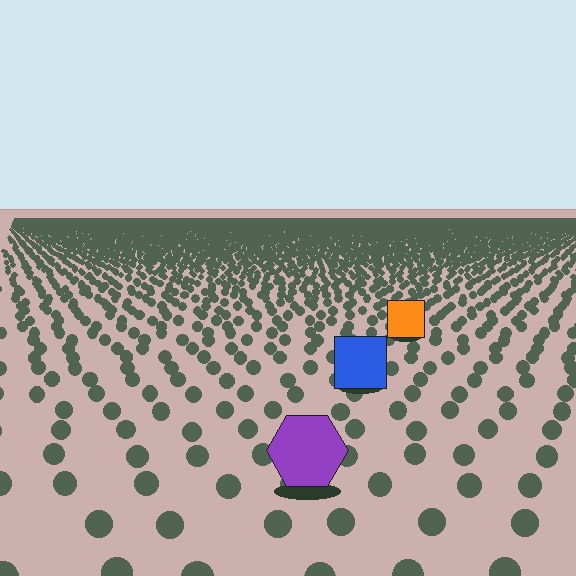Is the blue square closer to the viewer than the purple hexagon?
No. The purple hexagon is closer — you can tell from the texture gradient: the ground texture is coarser near it.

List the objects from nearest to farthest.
From nearest to farthest: the purple hexagon, the blue square, the orange square.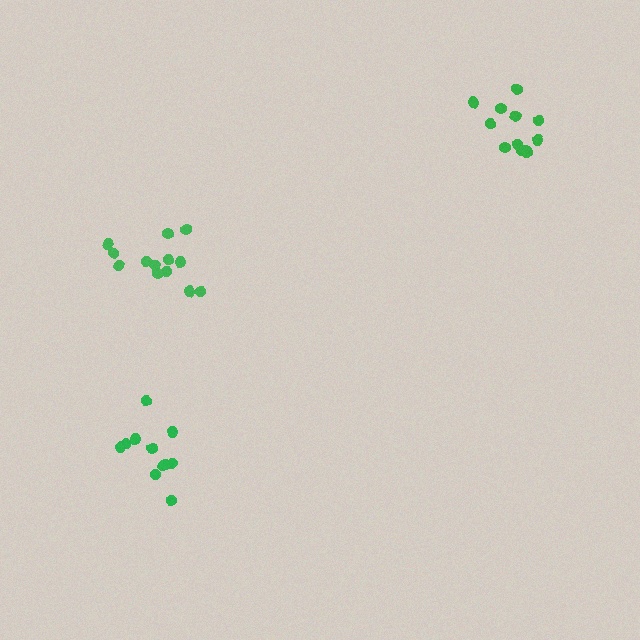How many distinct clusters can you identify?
There are 3 distinct clusters.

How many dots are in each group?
Group 1: 13 dots, Group 2: 11 dots, Group 3: 12 dots (36 total).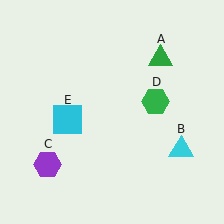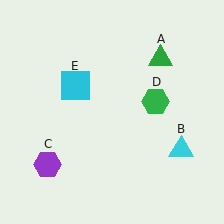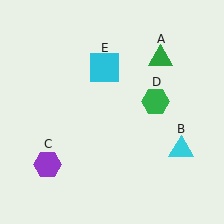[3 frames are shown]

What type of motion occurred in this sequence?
The cyan square (object E) rotated clockwise around the center of the scene.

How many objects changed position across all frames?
1 object changed position: cyan square (object E).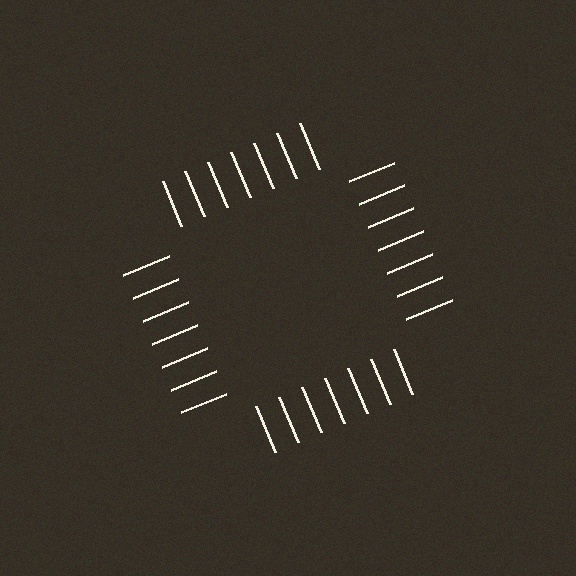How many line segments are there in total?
28 — 7 along each of the 4 edges.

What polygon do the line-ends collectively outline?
An illusory square — the line segments terminate on its edges but no continuous stroke is drawn.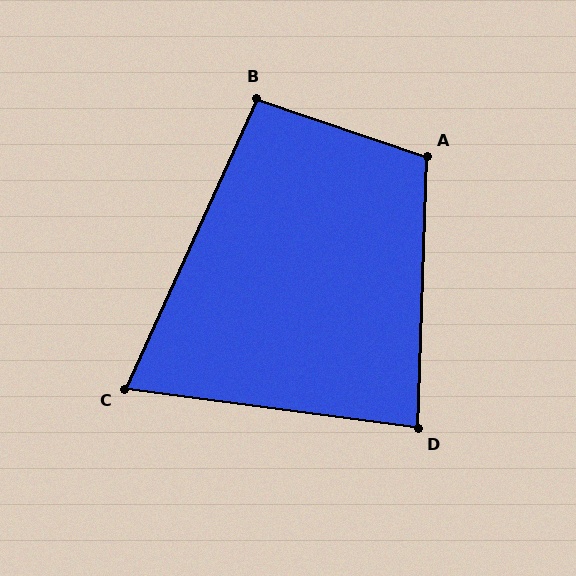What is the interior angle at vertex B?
Approximately 96 degrees (obtuse).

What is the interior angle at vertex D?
Approximately 84 degrees (acute).